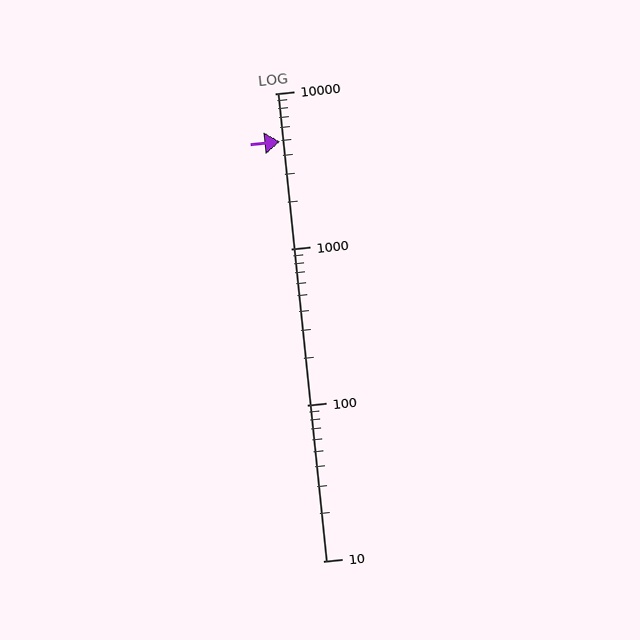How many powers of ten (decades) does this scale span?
The scale spans 3 decades, from 10 to 10000.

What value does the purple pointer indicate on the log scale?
The pointer indicates approximately 4900.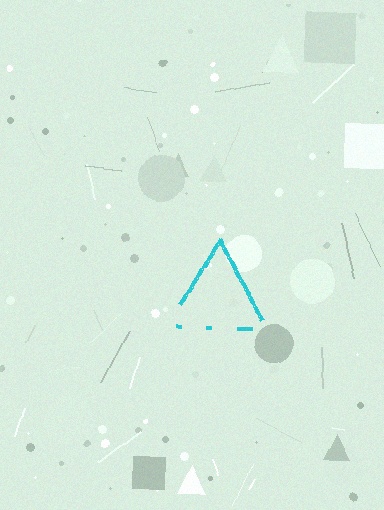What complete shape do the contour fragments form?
The contour fragments form a triangle.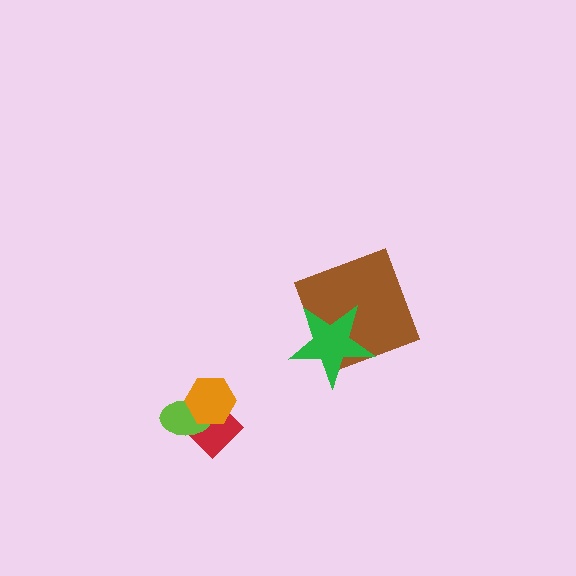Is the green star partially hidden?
No, no other shape covers it.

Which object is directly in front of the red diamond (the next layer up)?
The lime ellipse is directly in front of the red diamond.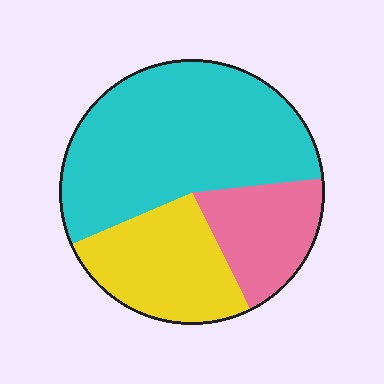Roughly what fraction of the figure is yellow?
Yellow takes up about one quarter (1/4) of the figure.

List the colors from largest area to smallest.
From largest to smallest: cyan, yellow, pink.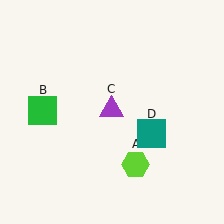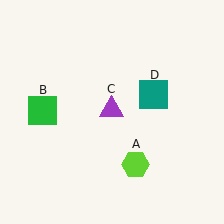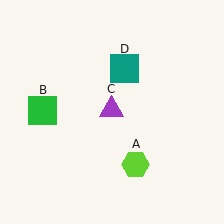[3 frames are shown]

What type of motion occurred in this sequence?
The teal square (object D) rotated counterclockwise around the center of the scene.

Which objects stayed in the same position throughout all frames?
Lime hexagon (object A) and green square (object B) and purple triangle (object C) remained stationary.